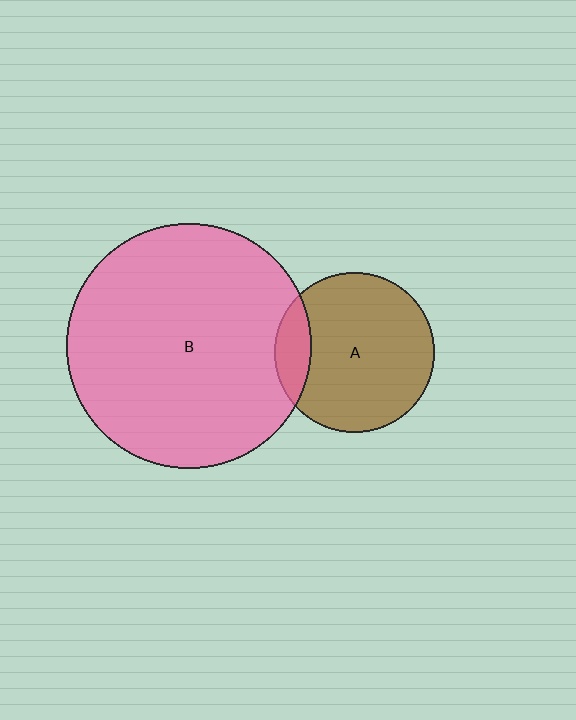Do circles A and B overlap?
Yes.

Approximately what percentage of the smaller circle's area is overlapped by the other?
Approximately 15%.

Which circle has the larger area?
Circle B (pink).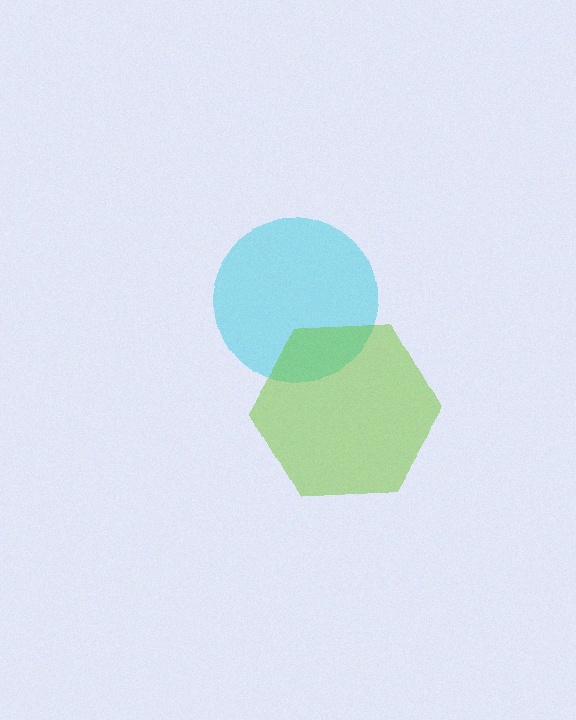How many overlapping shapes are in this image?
There are 2 overlapping shapes in the image.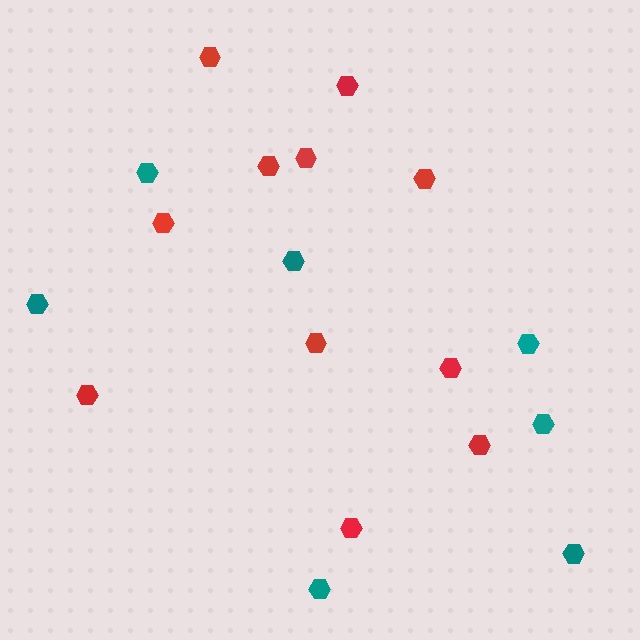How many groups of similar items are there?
There are 2 groups: one group of red hexagons (11) and one group of teal hexagons (7).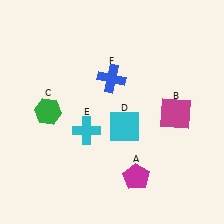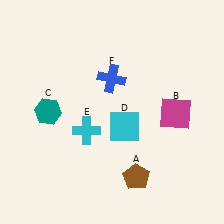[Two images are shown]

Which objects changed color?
A changed from magenta to brown. C changed from green to teal.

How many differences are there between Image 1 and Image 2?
There are 2 differences between the two images.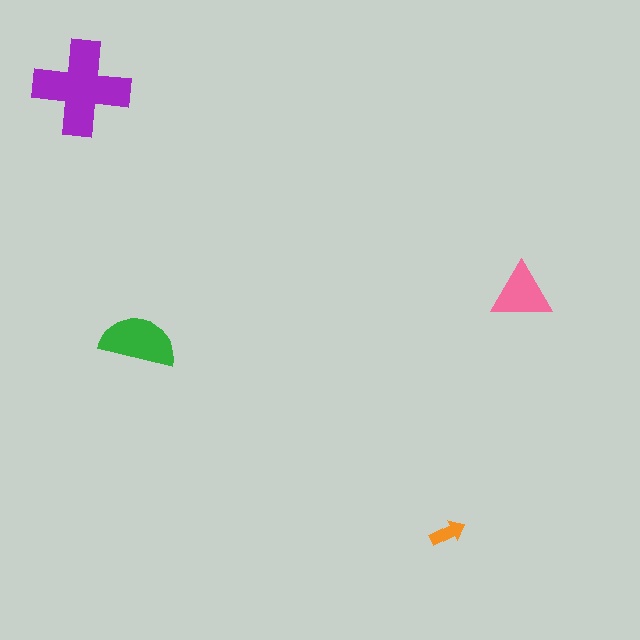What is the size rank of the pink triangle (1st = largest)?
3rd.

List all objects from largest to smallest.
The purple cross, the green semicircle, the pink triangle, the orange arrow.